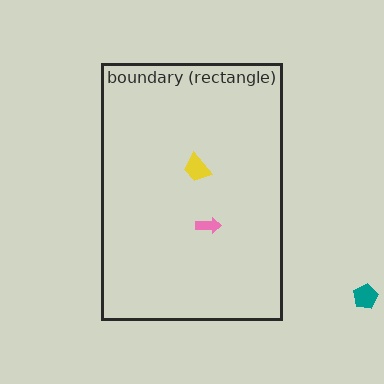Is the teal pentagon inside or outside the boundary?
Outside.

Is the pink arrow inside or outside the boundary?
Inside.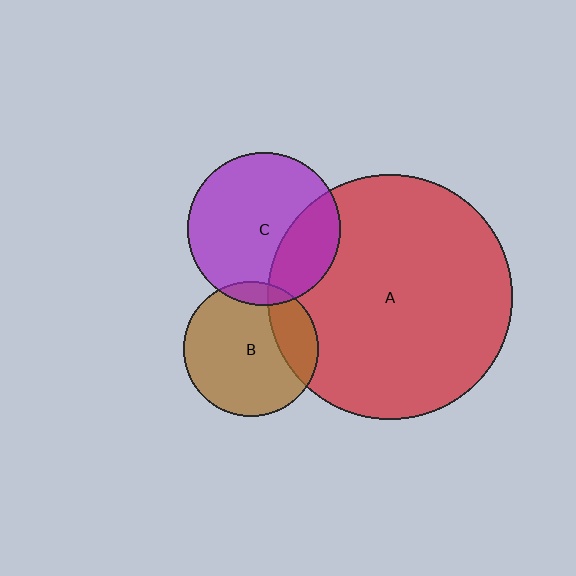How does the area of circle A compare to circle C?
Approximately 2.5 times.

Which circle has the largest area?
Circle A (red).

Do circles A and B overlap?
Yes.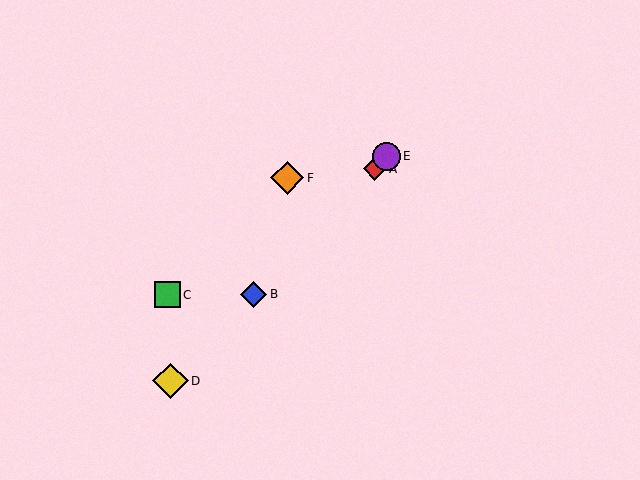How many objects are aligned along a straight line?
4 objects (A, B, D, E) are aligned along a straight line.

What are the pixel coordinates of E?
Object E is at (387, 156).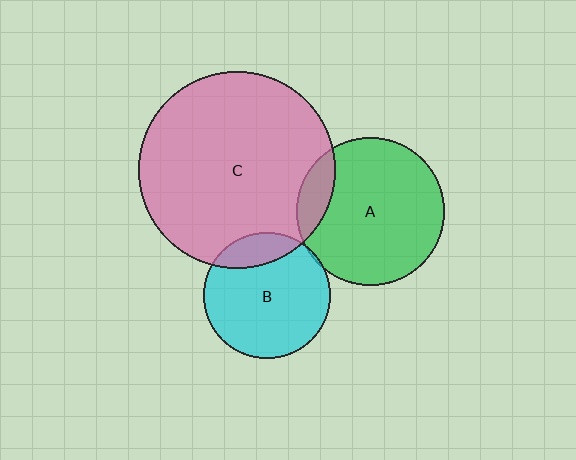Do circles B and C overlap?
Yes.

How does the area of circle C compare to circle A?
Approximately 1.8 times.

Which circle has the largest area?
Circle C (pink).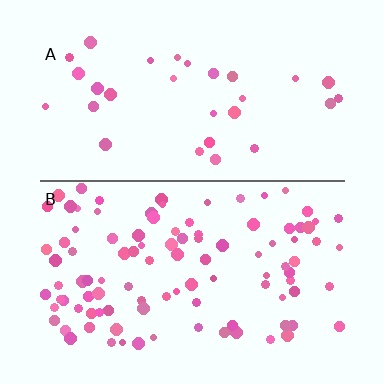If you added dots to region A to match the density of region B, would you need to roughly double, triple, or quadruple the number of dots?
Approximately triple.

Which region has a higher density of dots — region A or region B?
B (the bottom).